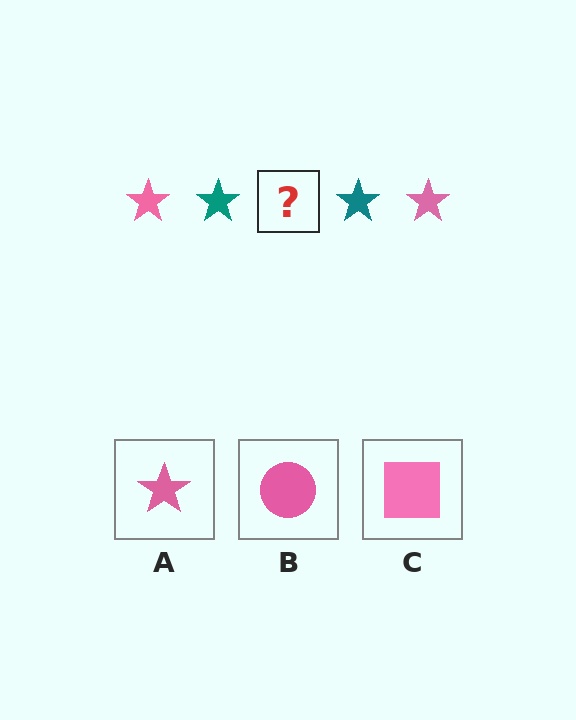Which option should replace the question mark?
Option A.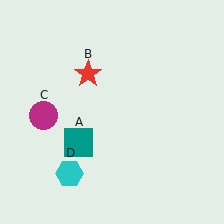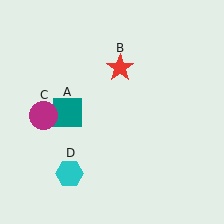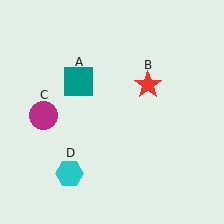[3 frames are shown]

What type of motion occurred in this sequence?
The teal square (object A), red star (object B) rotated clockwise around the center of the scene.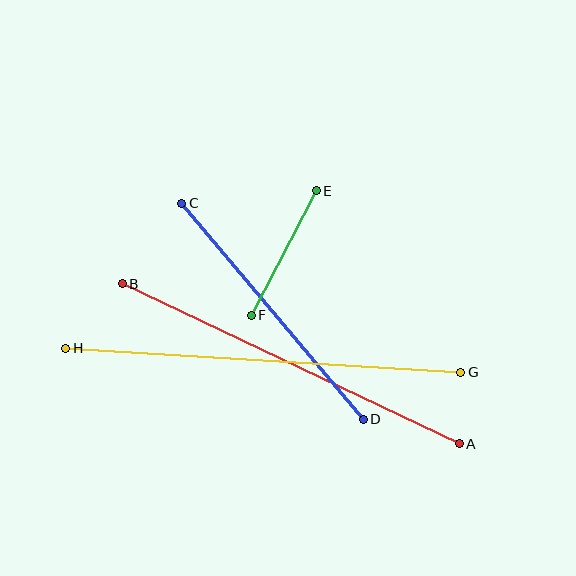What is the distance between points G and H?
The distance is approximately 396 pixels.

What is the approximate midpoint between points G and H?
The midpoint is at approximately (263, 360) pixels.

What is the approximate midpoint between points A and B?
The midpoint is at approximately (291, 364) pixels.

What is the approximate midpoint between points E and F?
The midpoint is at approximately (284, 253) pixels.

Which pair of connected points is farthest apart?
Points G and H are farthest apart.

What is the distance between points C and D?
The distance is approximately 282 pixels.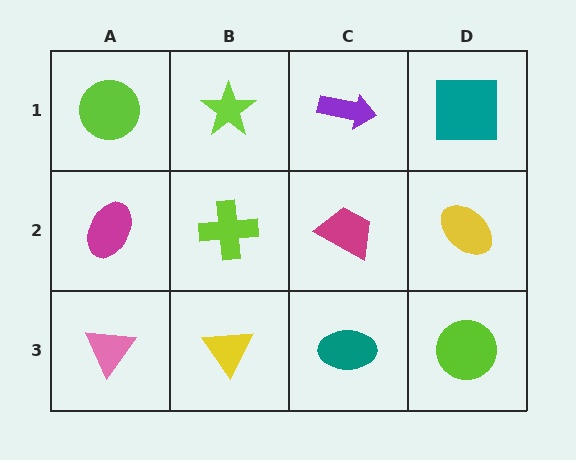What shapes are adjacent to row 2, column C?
A purple arrow (row 1, column C), a teal ellipse (row 3, column C), a lime cross (row 2, column B), a yellow ellipse (row 2, column D).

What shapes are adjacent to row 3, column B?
A lime cross (row 2, column B), a pink triangle (row 3, column A), a teal ellipse (row 3, column C).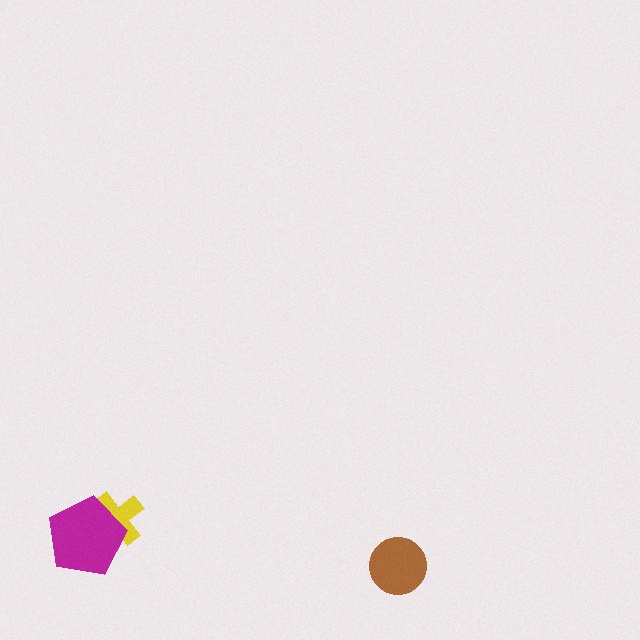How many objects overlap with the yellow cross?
1 object overlaps with the yellow cross.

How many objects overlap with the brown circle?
0 objects overlap with the brown circle.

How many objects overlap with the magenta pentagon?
1 object overlaps with the magenta pentagon.